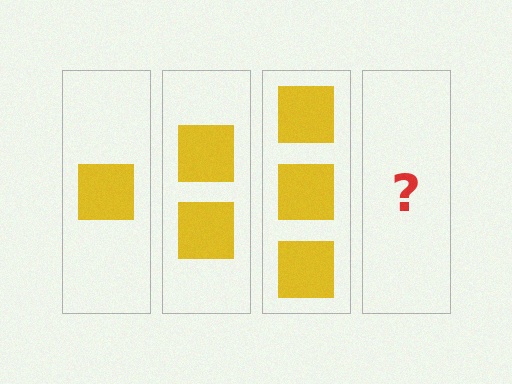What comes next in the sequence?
The next element should be 4 squares.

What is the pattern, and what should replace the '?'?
The pattern is that each step adds one more square. The '?' should be 4 squares.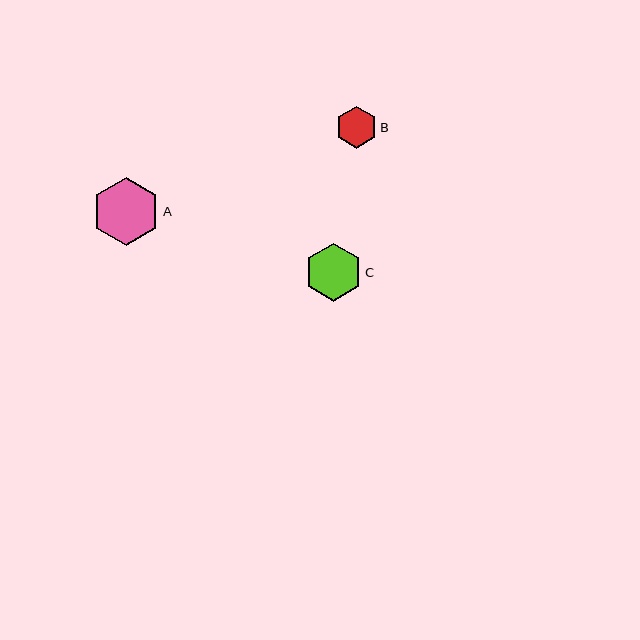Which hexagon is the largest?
Hexagon A is the largest with a size of approximately 68 pixels.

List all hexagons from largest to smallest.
From largest to smallest: A, C, B.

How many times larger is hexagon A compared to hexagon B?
Hexagon A is approximately 1.6 times the size of hexagon B.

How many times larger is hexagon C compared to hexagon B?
Hexagon C is approximately 1.4 times the size of hexagon B.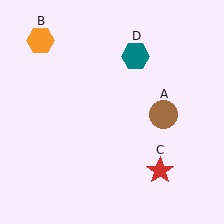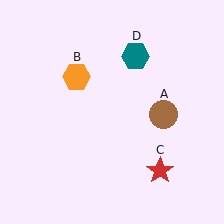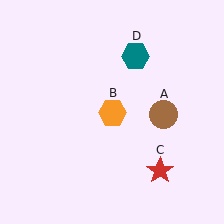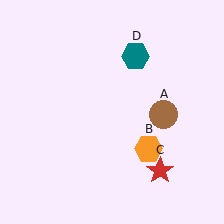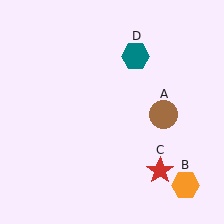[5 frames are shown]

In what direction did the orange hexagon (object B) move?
The orange hexagon (object B) moved down and to the right.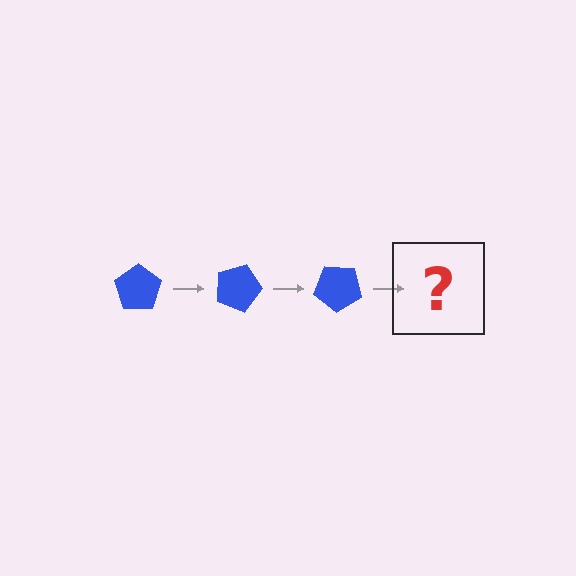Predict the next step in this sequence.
The next step is a blue pentagon rotated 60 degrees.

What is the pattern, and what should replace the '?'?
The pattern is that the pentagon rotates 20 degrees each step. The '?' should be a blue pentagon rotated 60 degrees.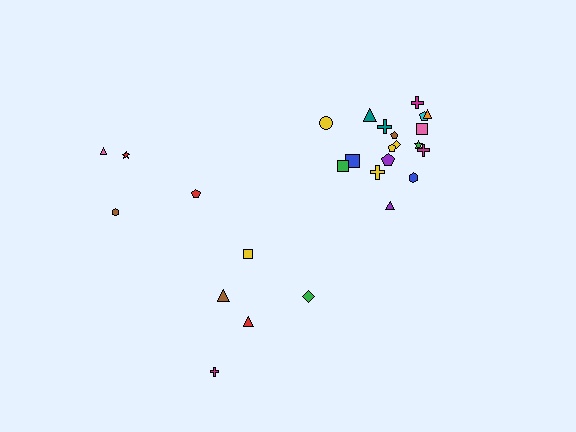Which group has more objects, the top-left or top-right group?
The top-right group.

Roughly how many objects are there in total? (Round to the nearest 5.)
Roughly 25 objects in total.